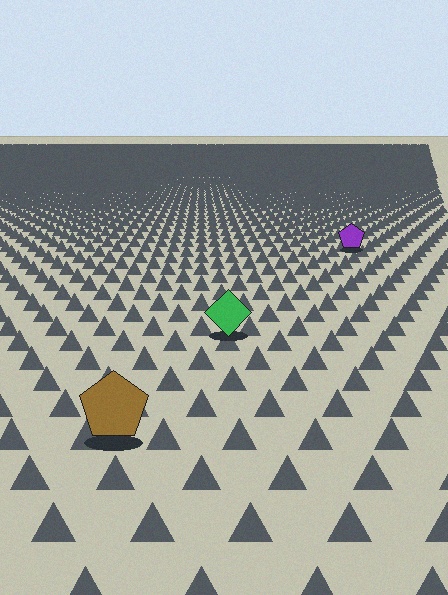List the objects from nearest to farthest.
From nearest to farthest: the brown pentagon, the green diamond, the purple pentagon.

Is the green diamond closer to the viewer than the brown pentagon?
No. The brown pentagon is closer — you can tell from the texture gradient: the ground texture is coarser near it.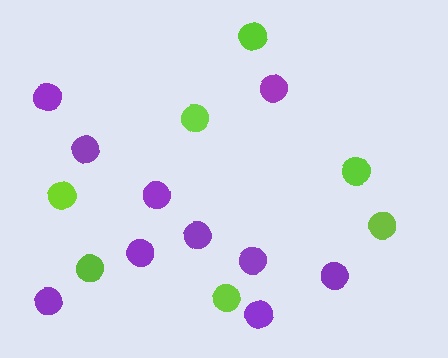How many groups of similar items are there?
There are 2 groups: one group of lime circles (7) and one group of purple circles (10).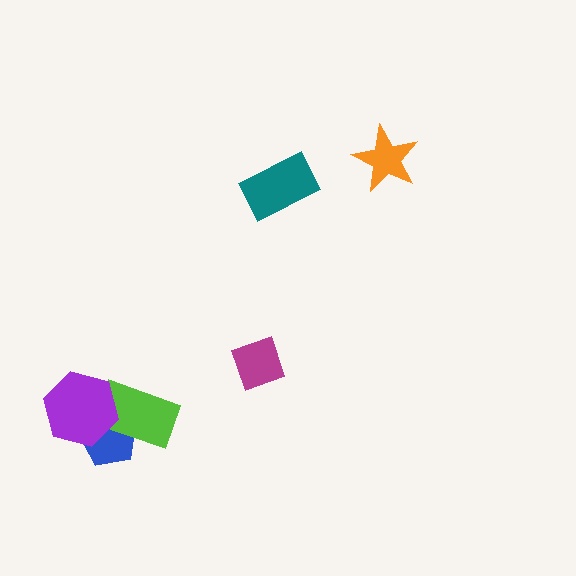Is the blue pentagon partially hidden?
Yes, it is partially covered by another shape.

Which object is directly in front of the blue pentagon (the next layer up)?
The lime rectangle is directly in front of the blue pentagon.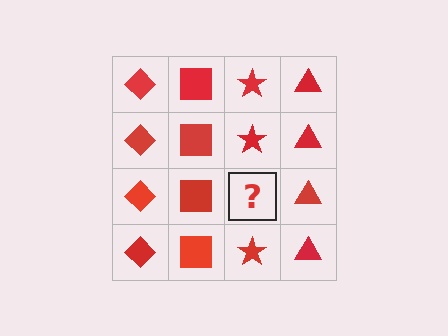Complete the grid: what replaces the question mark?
The question mark should be replaced with a red star.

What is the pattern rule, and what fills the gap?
The rule is that each column has a consistent shape. The gap should be filled with a red star.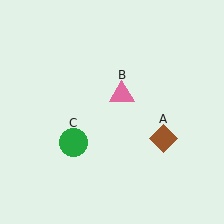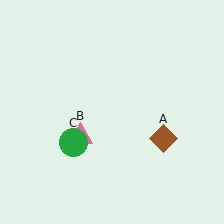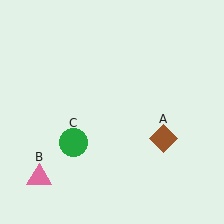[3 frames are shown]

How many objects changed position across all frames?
1 object changed position: pink triangle (object B).